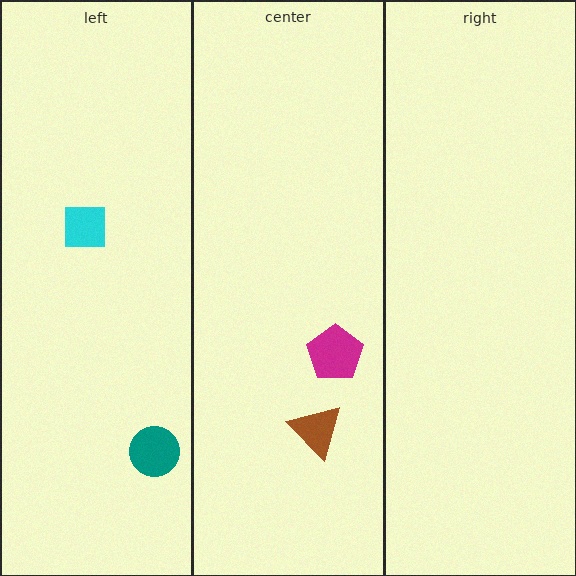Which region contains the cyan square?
The left region.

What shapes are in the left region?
The cyan square, the teal circle.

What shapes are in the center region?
The magenta pentagon, the brown triangle.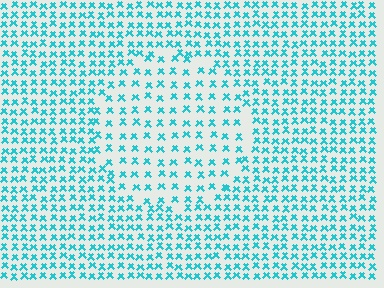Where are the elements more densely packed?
The elements are more densely packed outside the circle boundary.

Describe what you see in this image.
The image contains small cyan elements arranged at two different densities. A circle-shaped region is visible where the elements are less densely packed than the surrounding area.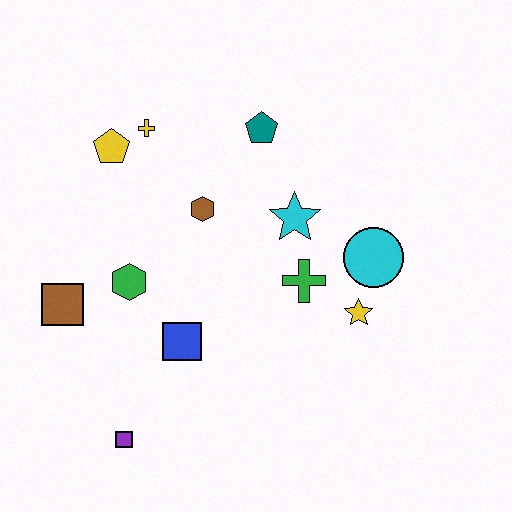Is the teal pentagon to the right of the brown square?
Yes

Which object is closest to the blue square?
The green hexagon is closest to the blue square.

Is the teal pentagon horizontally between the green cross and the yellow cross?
Yes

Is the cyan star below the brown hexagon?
Yes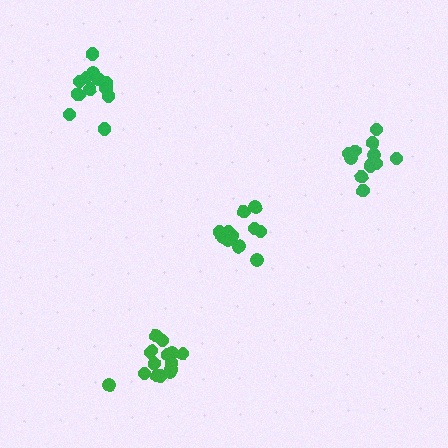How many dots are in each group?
Group 1: 13 dots, Group 2: 11 dots, Group 3: 15 dots, Group 4: 14 dots (53 total).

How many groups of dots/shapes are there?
There are 4 groups.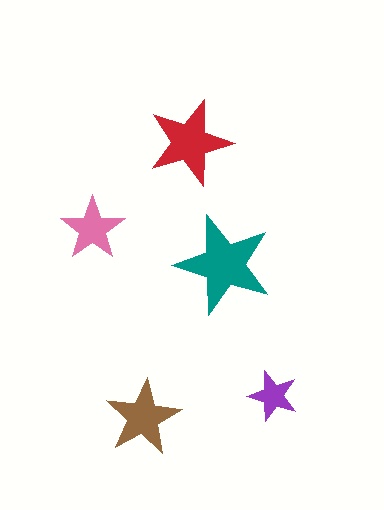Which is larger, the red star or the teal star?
The teal one.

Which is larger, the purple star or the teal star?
The teal one.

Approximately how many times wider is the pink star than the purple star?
About 1.5 times wider.